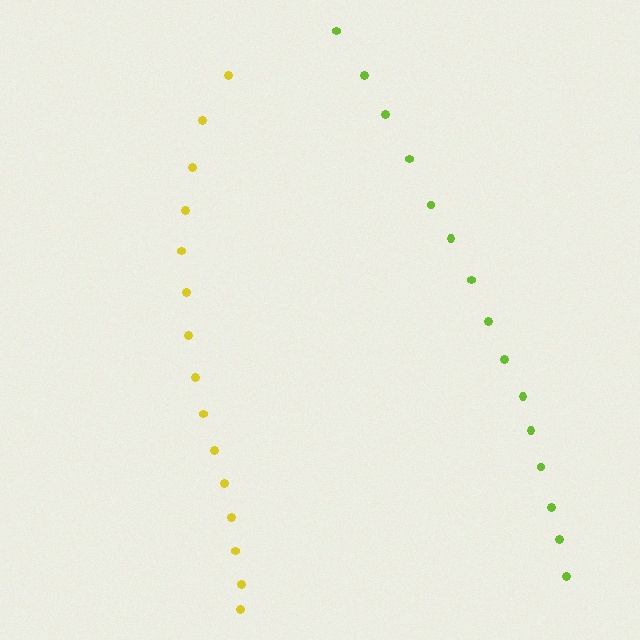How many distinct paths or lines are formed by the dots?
There are 2 distinct paths.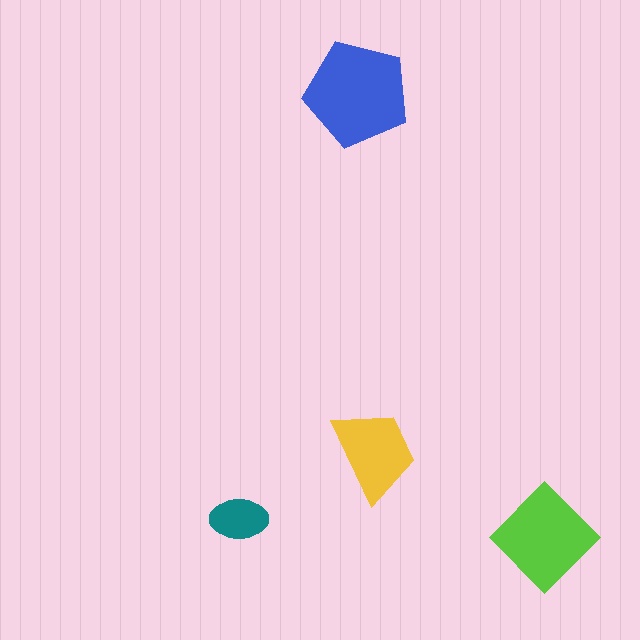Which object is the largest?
The blue pentagon.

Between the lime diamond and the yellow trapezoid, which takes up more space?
The lime diamond.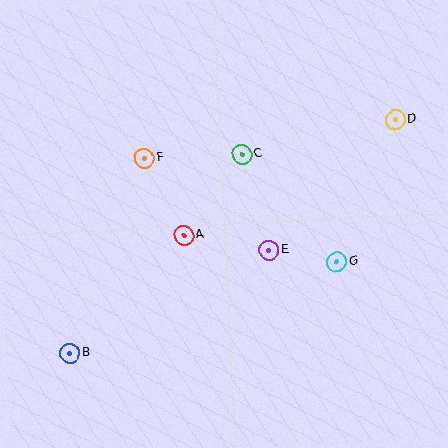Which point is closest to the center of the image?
Point A at (184, 235) is closest to the center.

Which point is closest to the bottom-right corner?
Point G is closest to the bottom-right corner.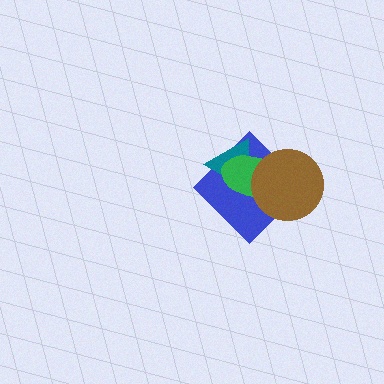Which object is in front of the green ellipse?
The brown circle is in front of the green ellipse.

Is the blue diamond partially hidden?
Yes, it is partially covered by another shape.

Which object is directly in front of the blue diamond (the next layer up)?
The teal triangle is directly in front of the blue diamond.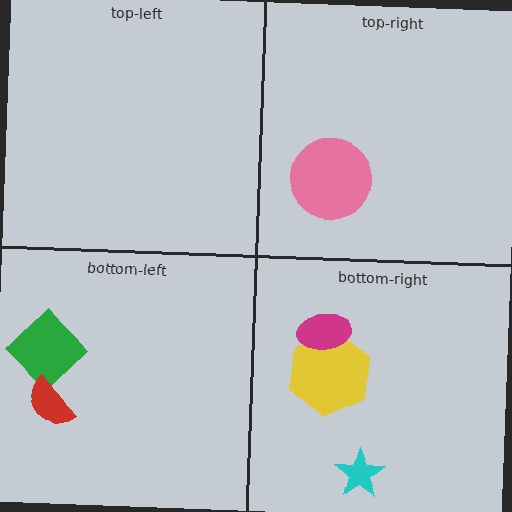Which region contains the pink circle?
The top-right region.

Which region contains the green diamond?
The bottom-left region.